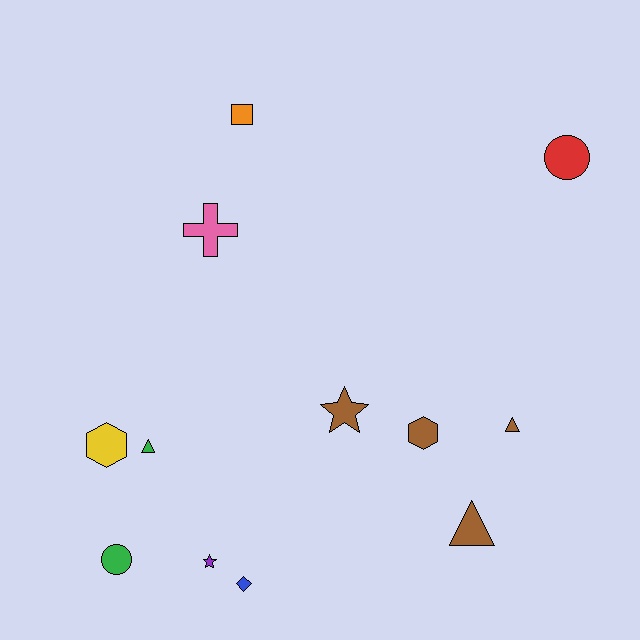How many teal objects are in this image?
There are no teal objects.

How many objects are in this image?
There are 12 objects.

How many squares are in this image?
There is 1 square.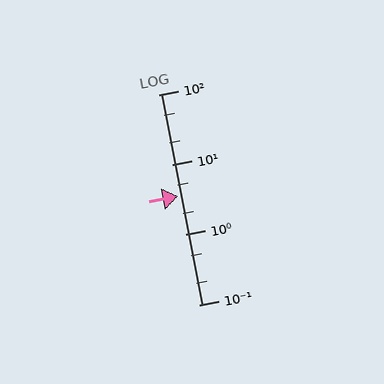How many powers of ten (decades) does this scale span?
The scale spans 3 decades, from 0.1 to 100.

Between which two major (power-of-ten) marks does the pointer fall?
The pointer is between 1 and 10.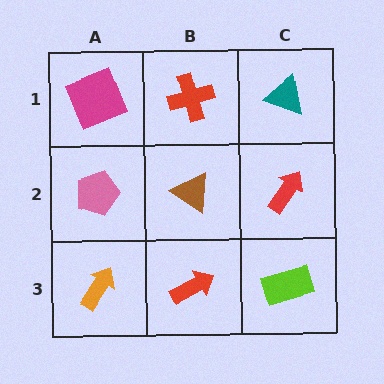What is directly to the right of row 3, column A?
A red arrow.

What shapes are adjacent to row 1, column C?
A red arrow (row 2, column C), a red cross (row 1, column B).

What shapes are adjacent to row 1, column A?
A pink pentagon (row 2, column A), a red cross (row 1, column B).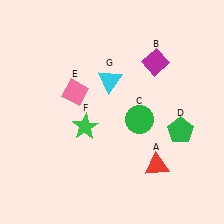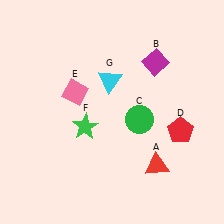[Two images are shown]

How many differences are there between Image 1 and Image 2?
There is 1 difference between the two images.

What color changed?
The pentagon (D) changed from green in Image 1 to red in Image 2.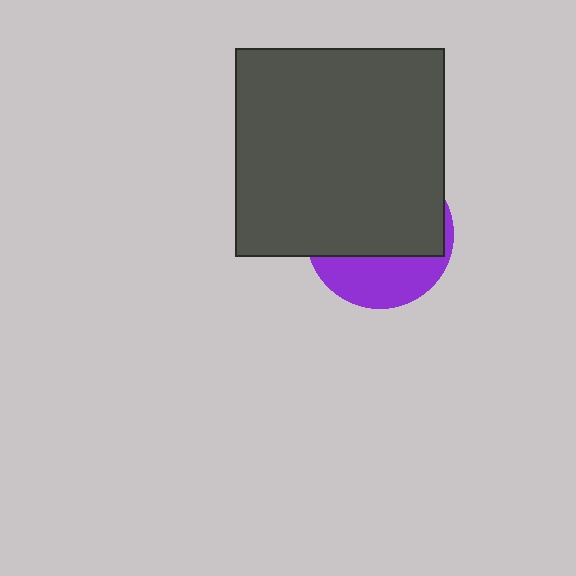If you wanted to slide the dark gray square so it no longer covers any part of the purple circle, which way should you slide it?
Slide it up — that is the most direct way to separate the two shapes.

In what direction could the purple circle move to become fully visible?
The purple circle could move down. That would shift it out from behind the dark gray square entirely.